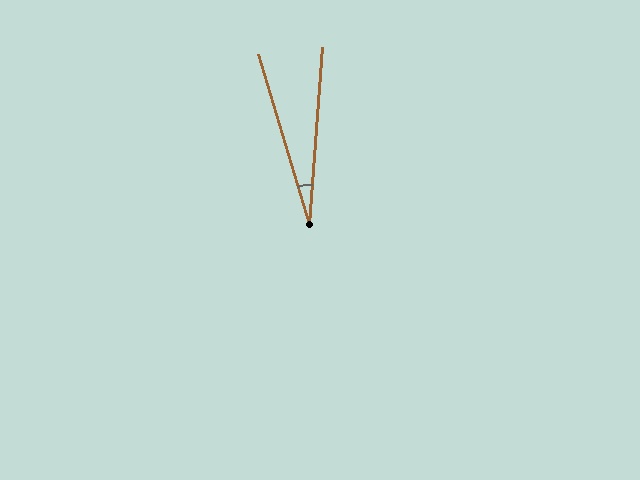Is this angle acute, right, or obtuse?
It is acute.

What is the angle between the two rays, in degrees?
Approximately 21 degrees.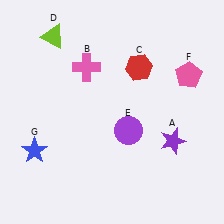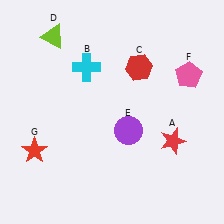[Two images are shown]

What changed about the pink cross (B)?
In Image 1, B is pink. In Image 2, it changed to cyan.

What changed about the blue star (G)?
In Image 1, G is blue. In Image 2, it changed to red.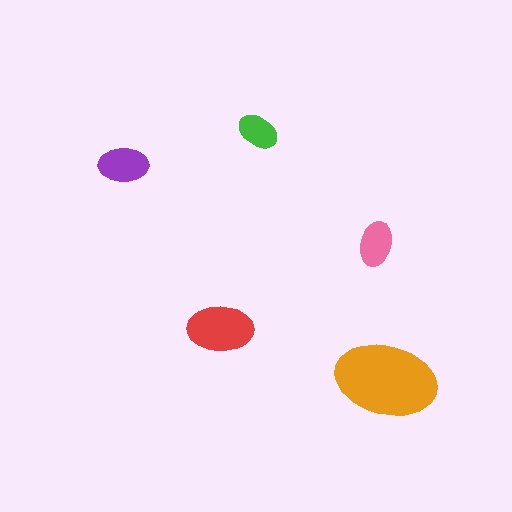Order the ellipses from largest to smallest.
the orange one, the red one, the purple one, the pink one, the green one.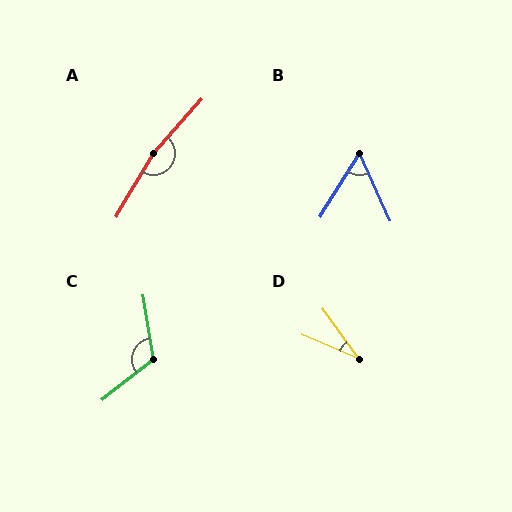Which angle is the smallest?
D, at approximately 31 degrees.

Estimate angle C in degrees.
Approximately 119 degrees.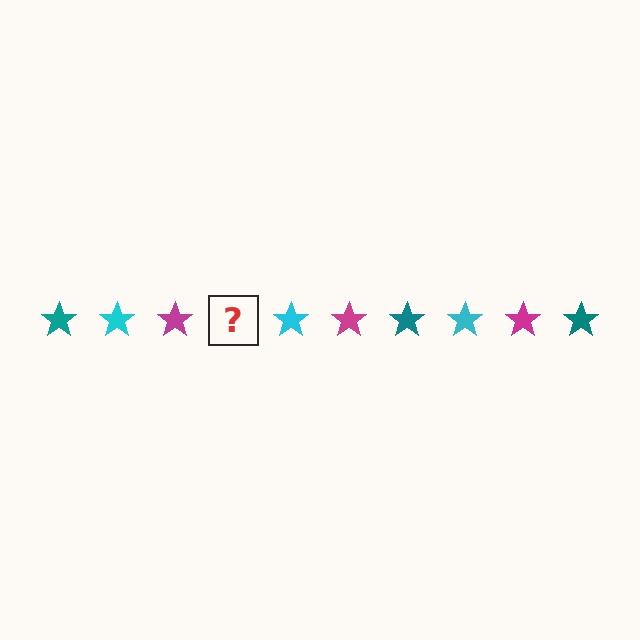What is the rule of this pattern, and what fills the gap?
The rule is that the pattern cycles through teal, cyan, magenta stars. The gap should be filled with a teal star.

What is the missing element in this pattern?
The missing element is a teal star.